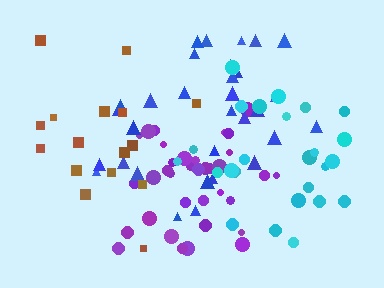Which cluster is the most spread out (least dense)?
Brown.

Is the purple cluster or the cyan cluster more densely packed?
Purple.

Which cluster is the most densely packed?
Purple.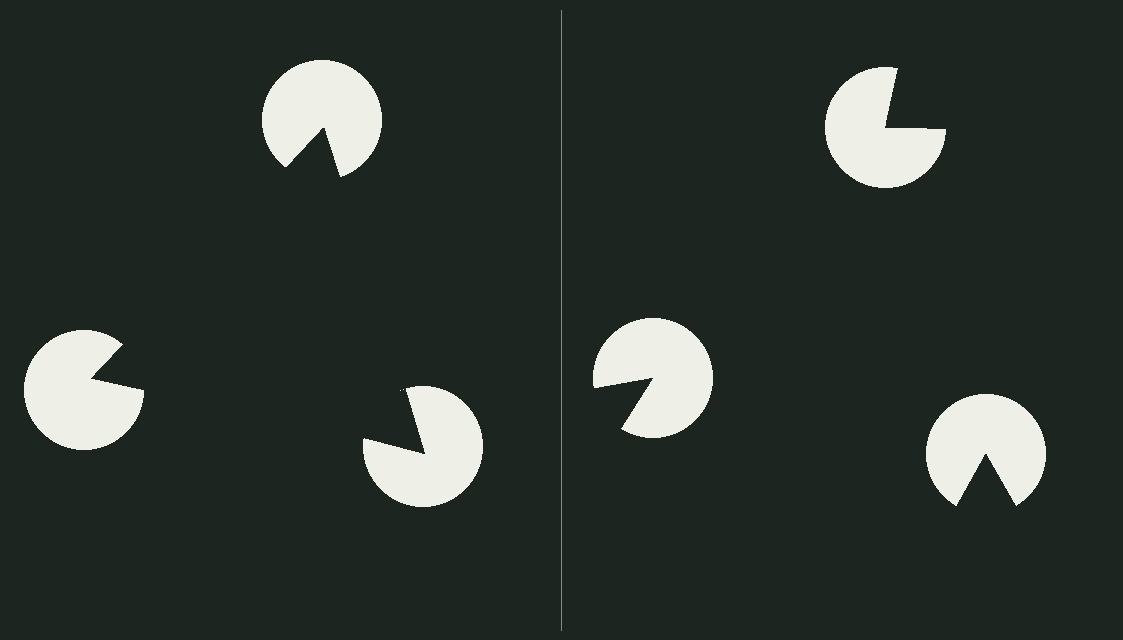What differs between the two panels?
The pac-man discs are positioned identically on both sides; only the wedge orientations differ. On the left they align to a triangle; on the right they are misaligned.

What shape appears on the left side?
An illusory triangle.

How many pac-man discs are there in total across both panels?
6 — 3 on each side.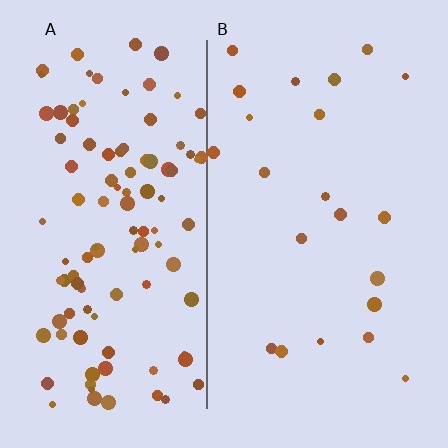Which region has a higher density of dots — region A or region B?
A (the left).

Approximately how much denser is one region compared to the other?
Approximately 4.8× — region A over region B.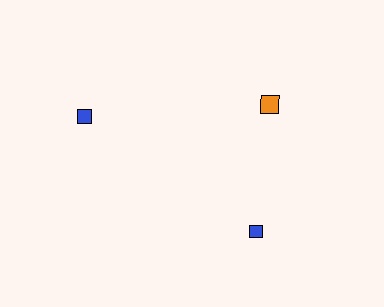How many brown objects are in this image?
There are no brown objects.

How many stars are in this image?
There are no stars.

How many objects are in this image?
There are 3 objects.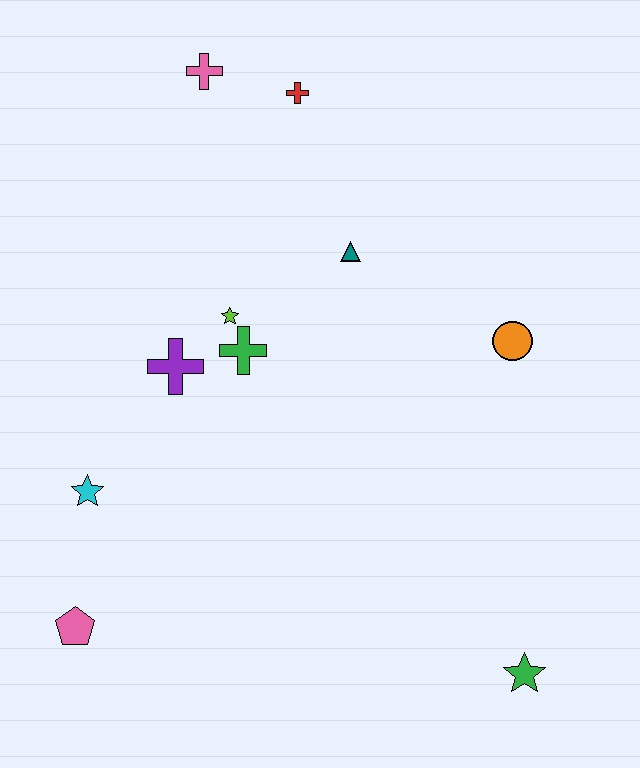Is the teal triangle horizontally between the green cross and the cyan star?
No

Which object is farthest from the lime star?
The green star is farthest from the lime star.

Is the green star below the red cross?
Yes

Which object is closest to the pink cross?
The red cross is closest to the pink cross.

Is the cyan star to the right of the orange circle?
No